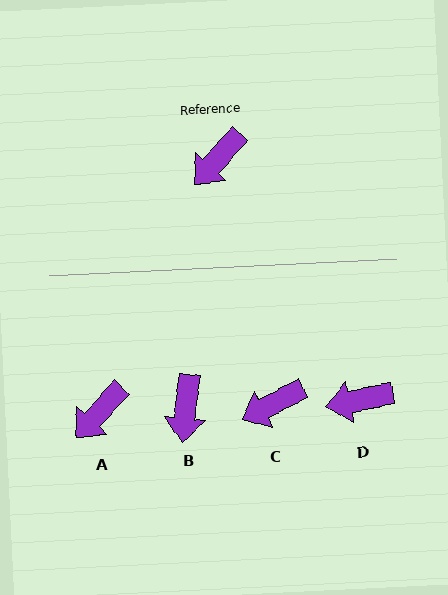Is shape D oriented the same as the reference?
No, it is off by about 36 degrees.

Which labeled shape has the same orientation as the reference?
A.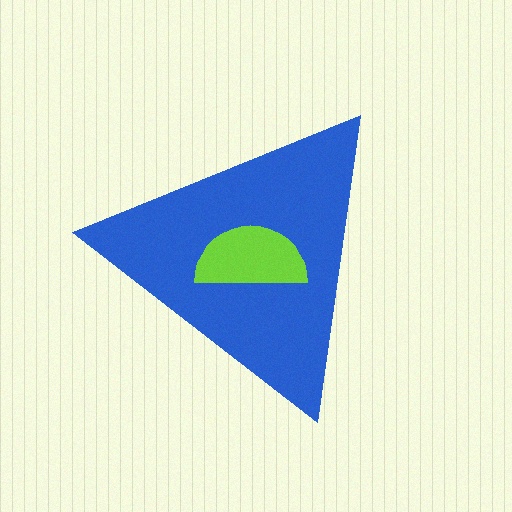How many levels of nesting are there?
2.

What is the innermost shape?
The lime semicircle.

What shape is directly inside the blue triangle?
The lime semicircle.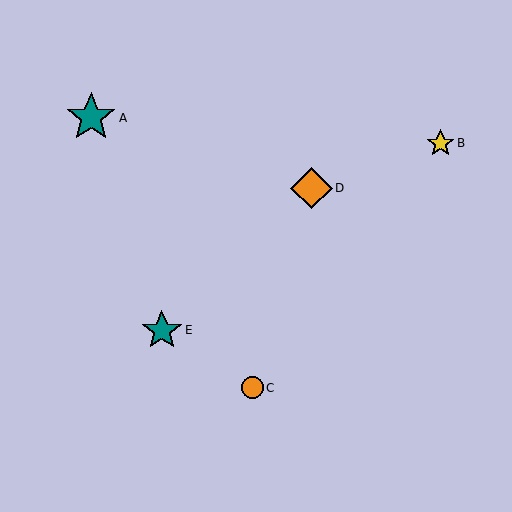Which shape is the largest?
The teal star (labeled A) is the largest.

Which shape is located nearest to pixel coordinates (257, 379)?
The orange circle (labeled C) at (252, 388) is nearest to that location.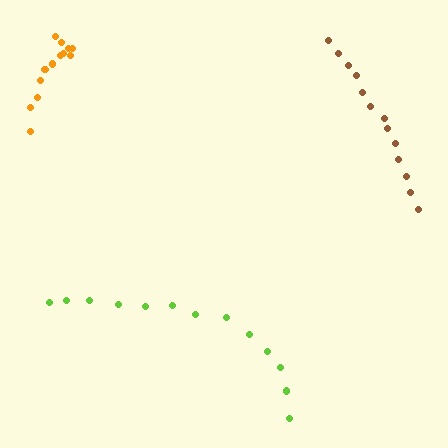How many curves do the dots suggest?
There are 3 distinct paths.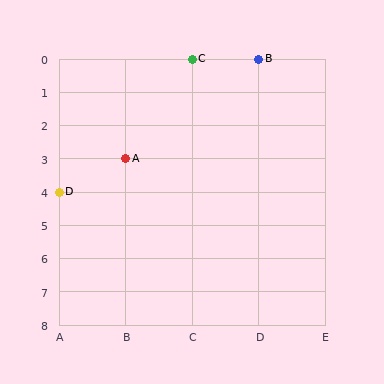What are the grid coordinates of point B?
Point B is at grid coordinates (D, 0).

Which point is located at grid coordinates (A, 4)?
Point D is at (A, 4).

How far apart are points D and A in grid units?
Points D and A are 1 column and 1 row apart (about 1.4 grid units diagonally).